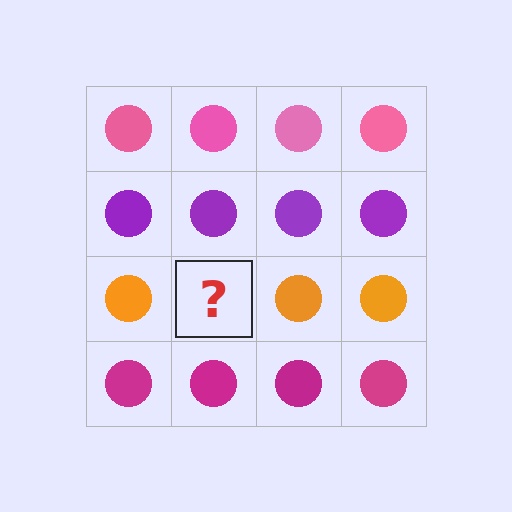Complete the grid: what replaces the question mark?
The question mark should be replaced with an orange circle.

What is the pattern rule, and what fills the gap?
The rule is that each row has a consistent color. The gap should be filled with an orange circle.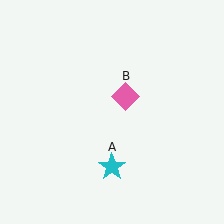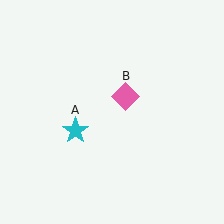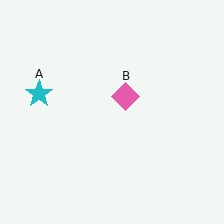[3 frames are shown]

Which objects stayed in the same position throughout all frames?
Pink diamond (object B) remained stationary.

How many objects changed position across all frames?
1 object changed position: cyan star (object A).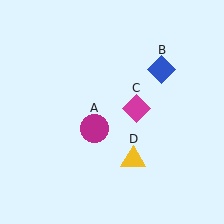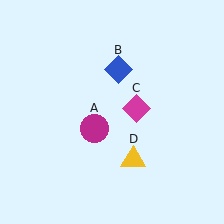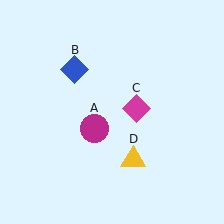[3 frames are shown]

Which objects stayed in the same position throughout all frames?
Magenta circle (object A) and magenta diamond (object C) and yellow triangle (object D) remained stationary.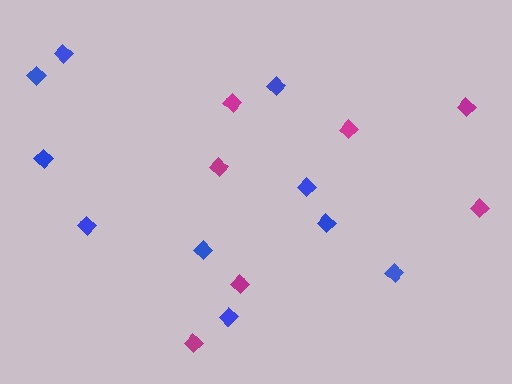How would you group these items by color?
There are 2 groups: one group of magenta diamonds (7) and one group of blue diamonds (10).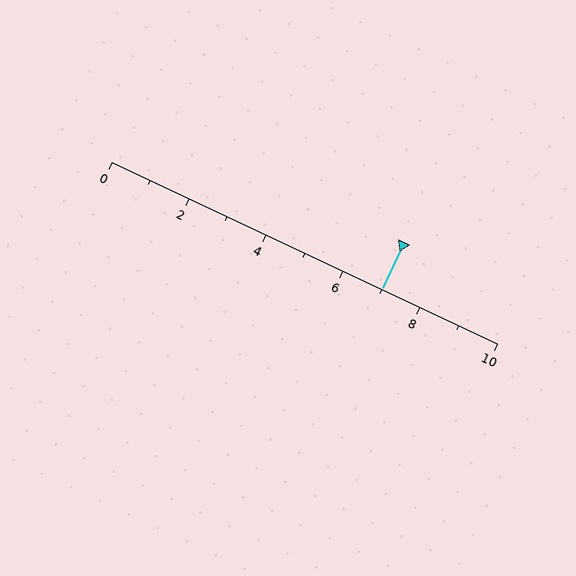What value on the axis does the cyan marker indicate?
The marker indicates approximately 7.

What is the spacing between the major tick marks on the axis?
The major ticks are spaced 2 apart.